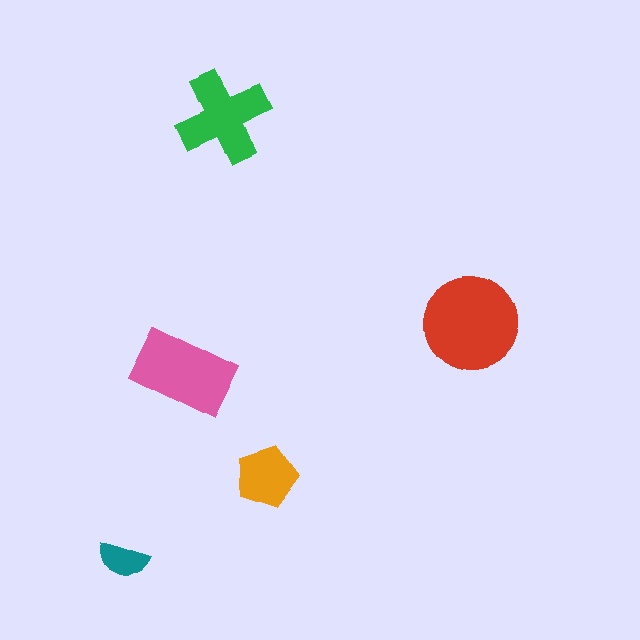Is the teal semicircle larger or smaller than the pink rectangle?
Smaller.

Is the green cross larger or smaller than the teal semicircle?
Larger.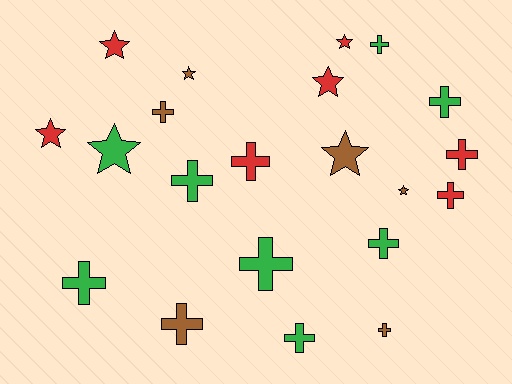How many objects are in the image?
There are 21 objects.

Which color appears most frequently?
Green, with 8 objects.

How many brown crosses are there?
There are 3 brown crosses.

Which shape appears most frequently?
Cross, with 13 objects.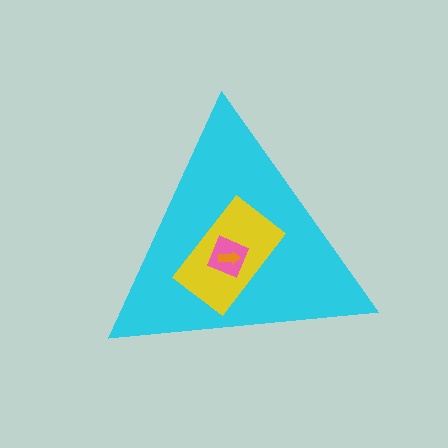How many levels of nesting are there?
4.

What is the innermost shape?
The orange arrow.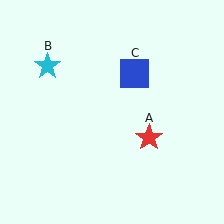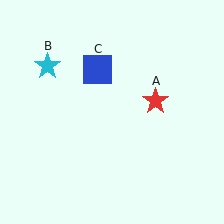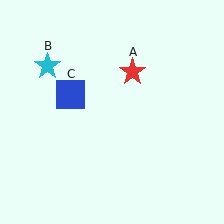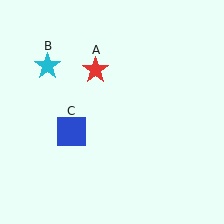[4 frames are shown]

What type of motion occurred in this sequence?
The red star (object A), blue square (object C) rotated counterclockwise around the center of the scene.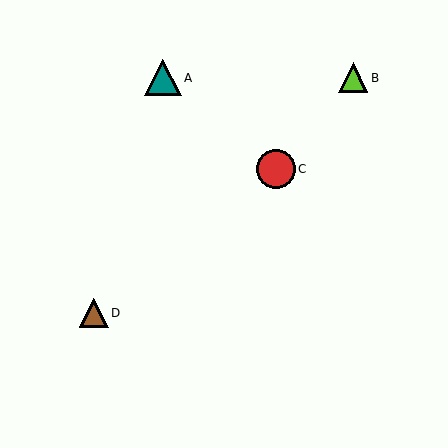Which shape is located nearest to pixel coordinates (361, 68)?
The lime triangle (labeled B) at (353, 78) is nearest to that location.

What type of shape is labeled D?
Shape D is a brown triangle.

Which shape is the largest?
The red circle (labeled C) is the largest.